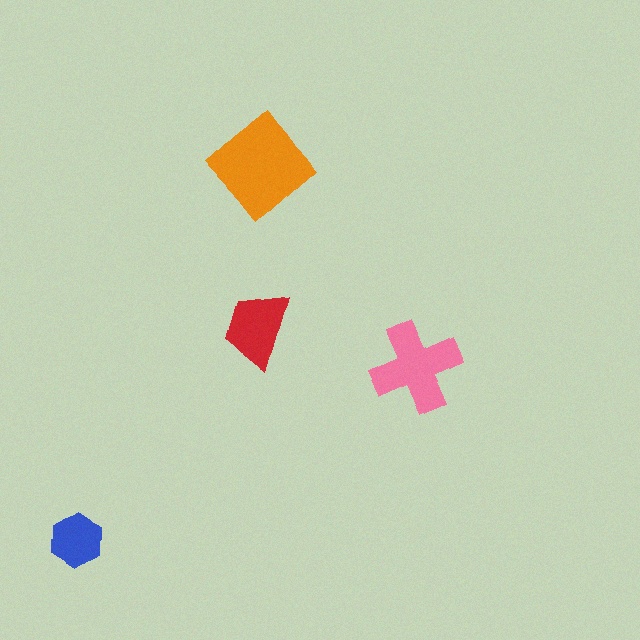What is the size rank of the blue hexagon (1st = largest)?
4th.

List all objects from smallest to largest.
The blue hexagon, the red trapezoid, the pink cross, the orange diamond.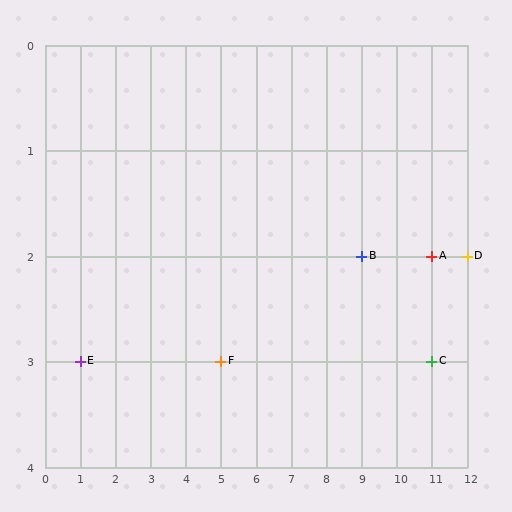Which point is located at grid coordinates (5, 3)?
Point F is at (5, 3).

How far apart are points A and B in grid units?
Points A and B are 2 columns apart.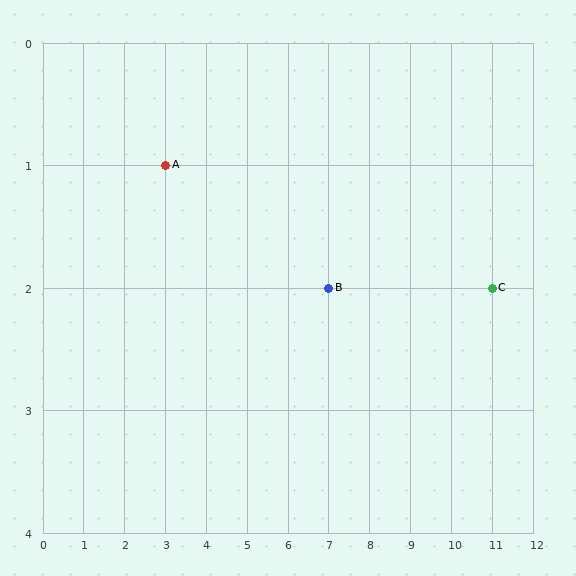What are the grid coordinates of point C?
Point C is at grid coordinates (11, 2).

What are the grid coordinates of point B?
Point B is at grid coordinates (7, 2).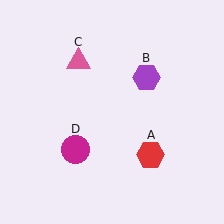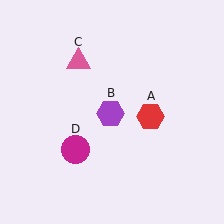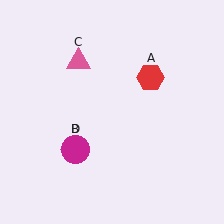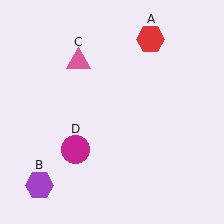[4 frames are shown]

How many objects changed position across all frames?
2 objects changed position: red hexagon (object A), purple hexagon (object B).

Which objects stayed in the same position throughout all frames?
Pink triangle (object C) and magenta circle (object D) remained stationary.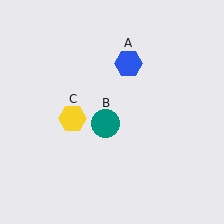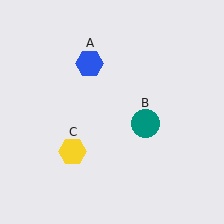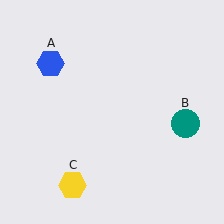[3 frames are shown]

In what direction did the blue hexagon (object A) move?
The blue hexagon (object A) moved left.